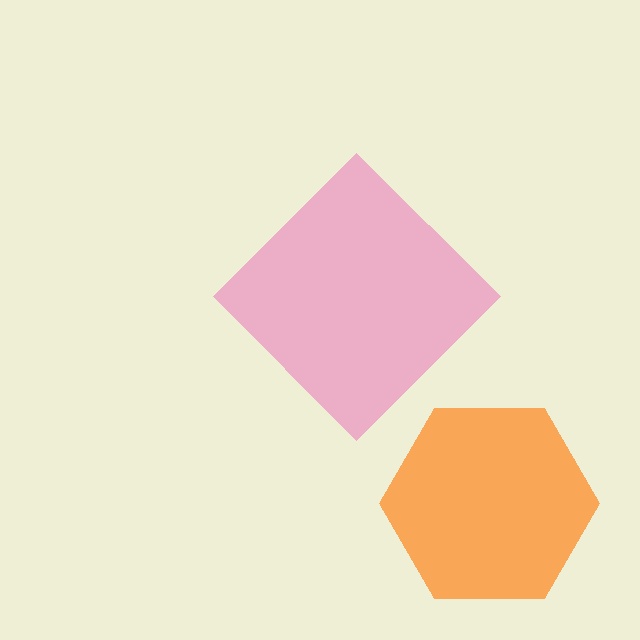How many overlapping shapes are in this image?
There are 2 overlapping shapes in the image.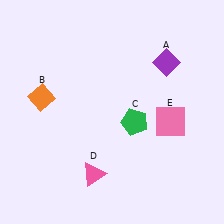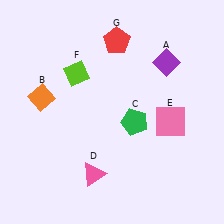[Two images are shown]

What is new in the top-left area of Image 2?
A lime diamond (F) was added in the top-left area of Image 2.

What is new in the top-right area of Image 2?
A red pentagon (G) was added in the top-right area of Image 2.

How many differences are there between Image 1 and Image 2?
There are 2 differences between the two images.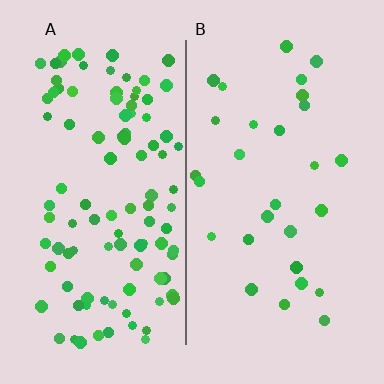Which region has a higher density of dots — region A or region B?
A (the left).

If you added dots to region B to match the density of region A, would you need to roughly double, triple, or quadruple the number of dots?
Approximately quadruple.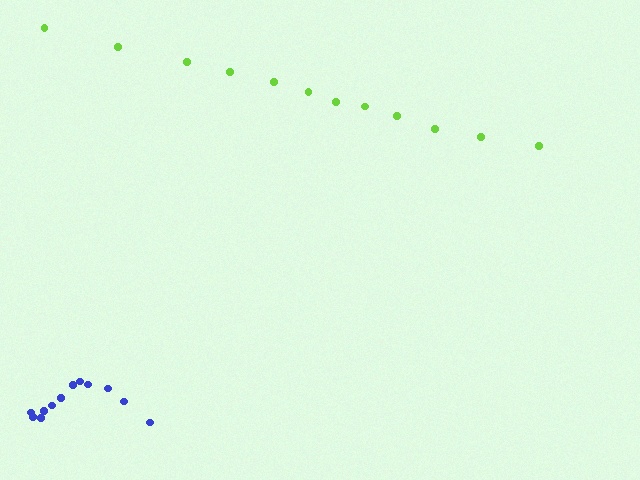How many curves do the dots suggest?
There are 2 distinct paths.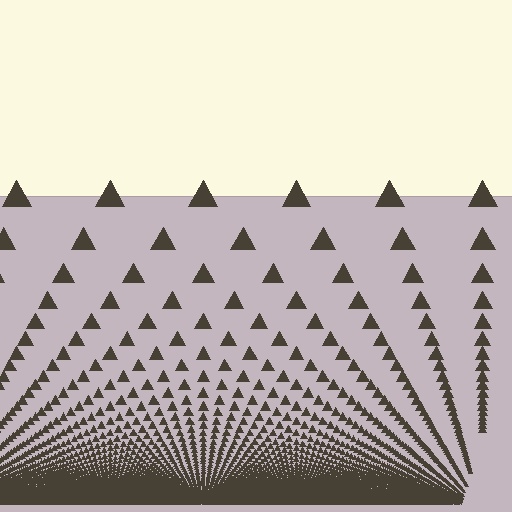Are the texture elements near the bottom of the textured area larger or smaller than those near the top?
Smaller. The gradient is inverted — elements near the bottom are smaller and denser.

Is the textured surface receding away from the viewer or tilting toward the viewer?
The surface appears to tilt toward the viewer. Texture elements get larger and sparser toward the top.